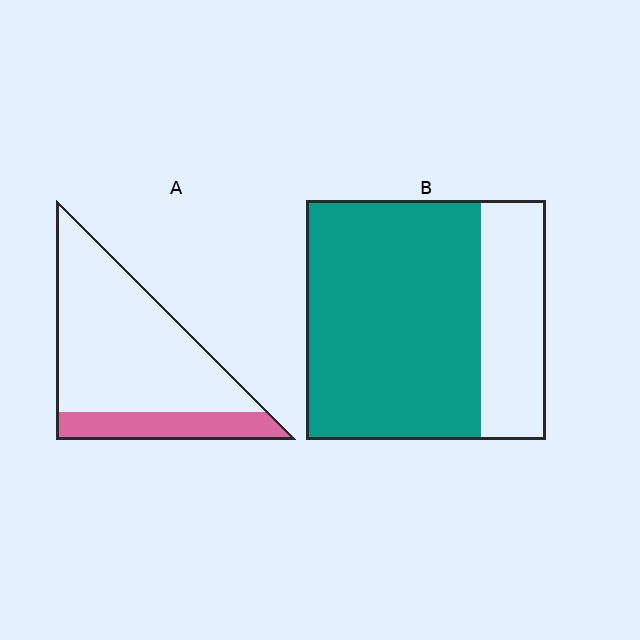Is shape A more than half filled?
No.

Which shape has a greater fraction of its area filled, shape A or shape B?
Shape B.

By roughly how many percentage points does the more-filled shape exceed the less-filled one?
By roughly 50 percentage points (B over A).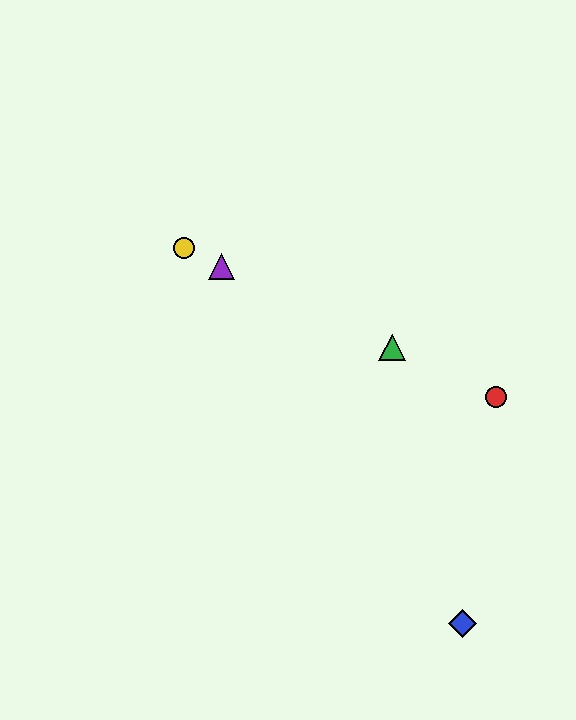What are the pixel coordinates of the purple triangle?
The purple triangle is at (222, 266).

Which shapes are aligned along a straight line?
The red circle, the green triangle, the yellow circle, the purple triangle are aligned along a straight line.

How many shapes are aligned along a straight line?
4 shapes (the red circle, the green triangle, the yellow circle, the purple triangle) are aligned along a straight line.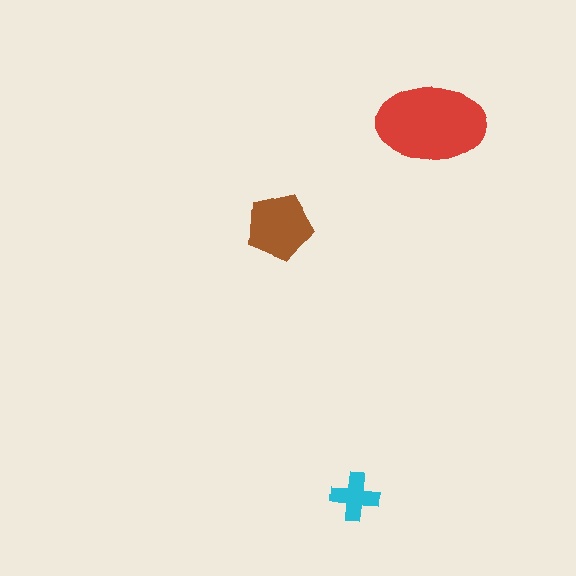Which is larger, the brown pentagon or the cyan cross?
The brown pentagon.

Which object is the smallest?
The cyan cross.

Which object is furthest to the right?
The red ellipse is rightmost.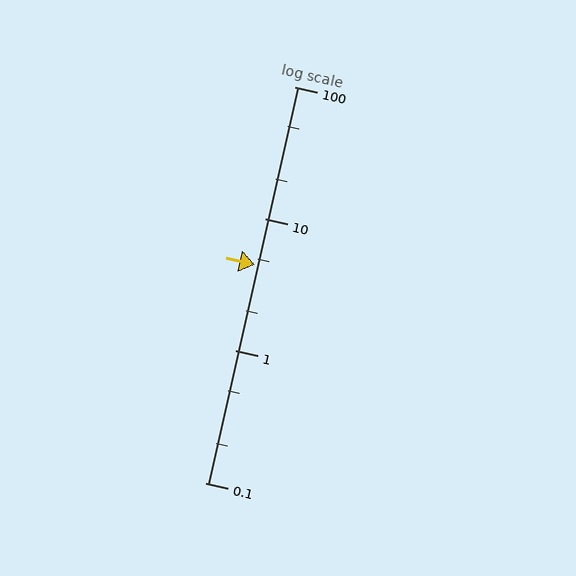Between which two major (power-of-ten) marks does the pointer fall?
The pointer is between 1 and 10.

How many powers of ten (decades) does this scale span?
The scale spans 3 decades, from 0.1 to 100.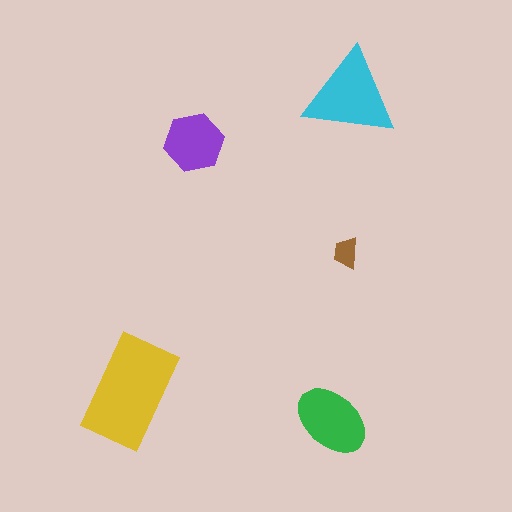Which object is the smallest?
The brown trapezoid.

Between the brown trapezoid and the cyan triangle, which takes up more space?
The cyan triangle.